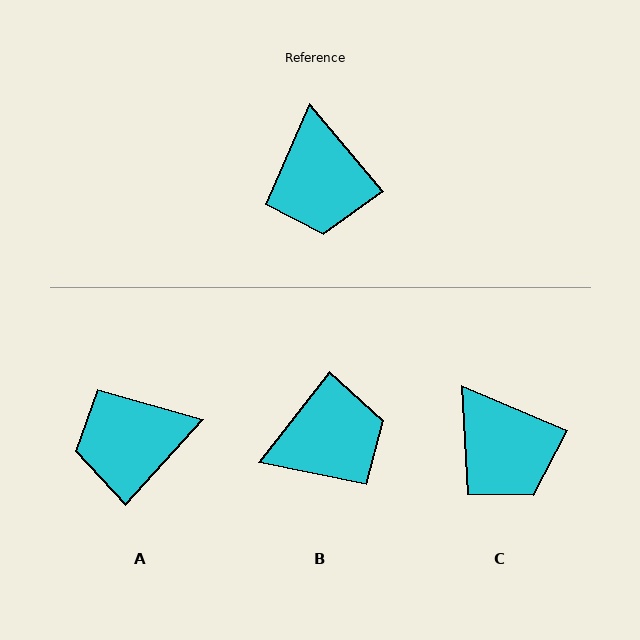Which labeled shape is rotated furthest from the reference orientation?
B, about 102 degrees away.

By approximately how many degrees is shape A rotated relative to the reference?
Approximately 82 degrees clockwise.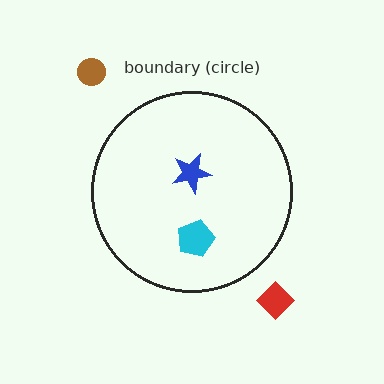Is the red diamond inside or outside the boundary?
Outside.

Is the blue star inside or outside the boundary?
Inside.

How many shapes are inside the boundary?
2 inside, 2 outside.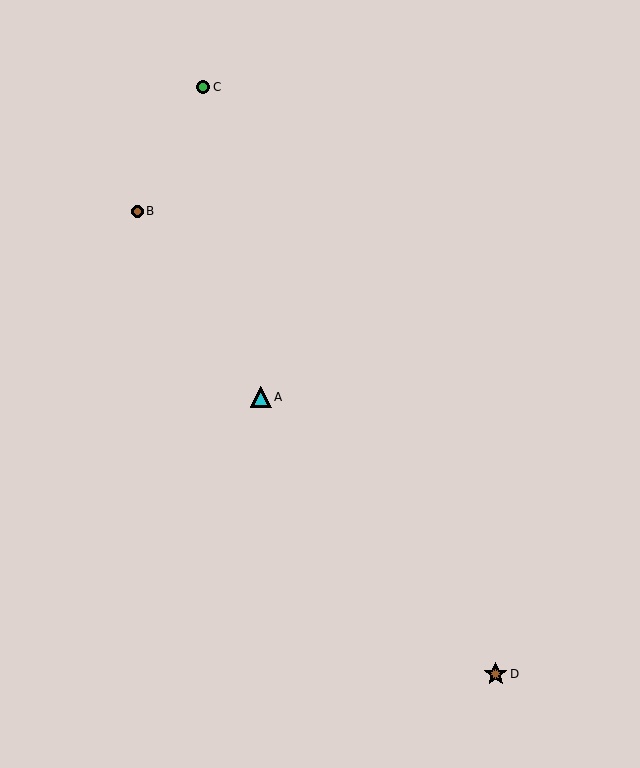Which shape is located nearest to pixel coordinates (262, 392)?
The cyan triangle (labeled A) at (261, 397) is nearest to that location.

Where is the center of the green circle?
The center of the green circle is at (203, 87).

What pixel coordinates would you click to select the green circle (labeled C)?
Click at (203, 87) to select the green circle C.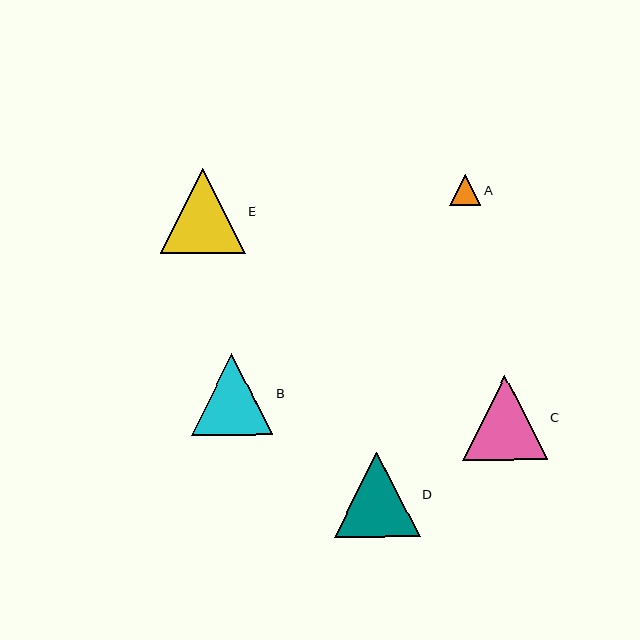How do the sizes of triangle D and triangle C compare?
Triangle D and triangle C are approximately the same size.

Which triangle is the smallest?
Triangle A is the smallest with a size of approximately 31 pixels.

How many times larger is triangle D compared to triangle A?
Triangle D is approximately 2.8 times the size of triangle A.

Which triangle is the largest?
Triangle D is the largest with a size of approximately 86 pixels.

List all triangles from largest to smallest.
From largest to smallest: D, E, C, B, A.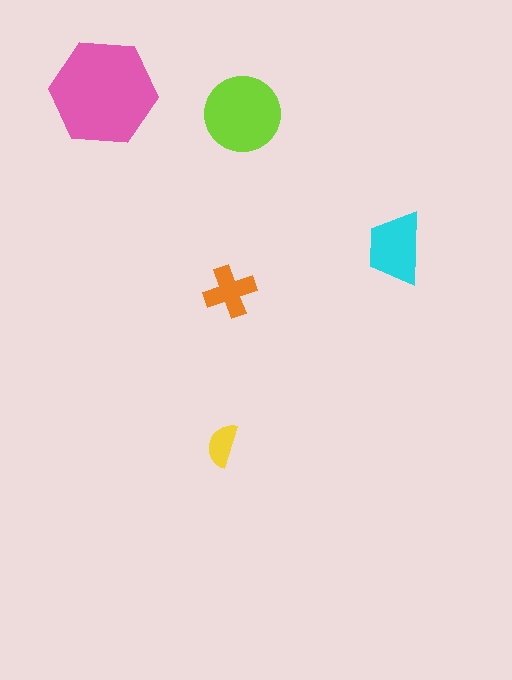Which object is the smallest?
The yellow semicircle.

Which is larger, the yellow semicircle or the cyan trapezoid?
The cyan trapezoid.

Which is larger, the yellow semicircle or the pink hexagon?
The pink hexagon.